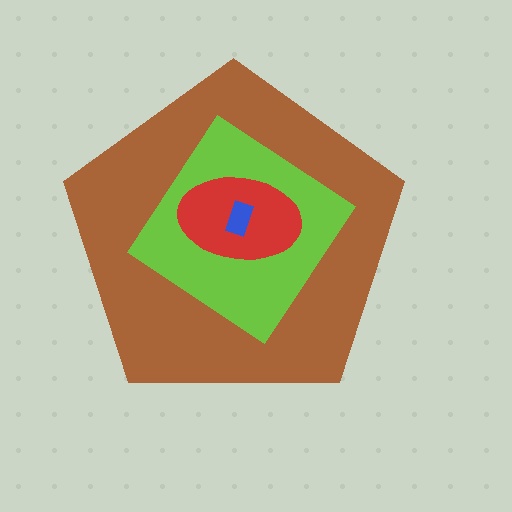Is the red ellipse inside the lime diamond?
Yes.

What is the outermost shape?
The brown pentagon.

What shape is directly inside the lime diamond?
The red ellipse.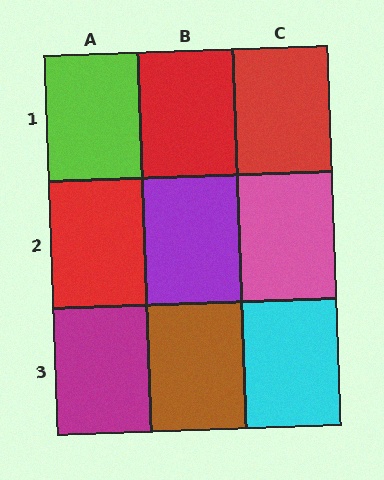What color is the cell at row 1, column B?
Red.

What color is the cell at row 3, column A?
Magenta.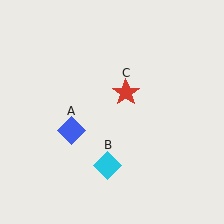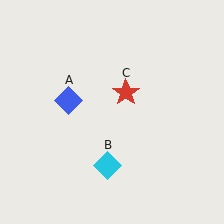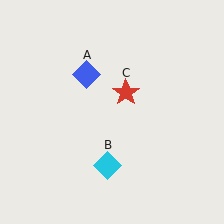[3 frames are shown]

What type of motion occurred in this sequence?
The blue diamond (object A) rotated clockwise around the center of the scene.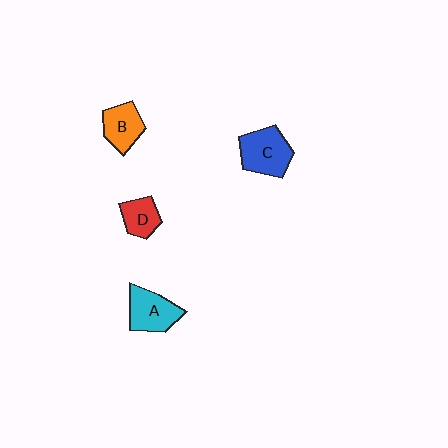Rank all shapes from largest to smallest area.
From largest to smallest: C (blue), A (cyan), B (orange), D (red).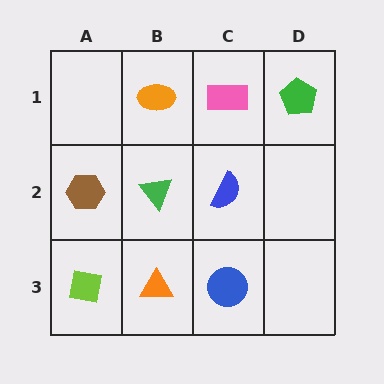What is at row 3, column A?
A lime square.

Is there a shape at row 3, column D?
No, that cell is empty.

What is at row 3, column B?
An orange triangle.